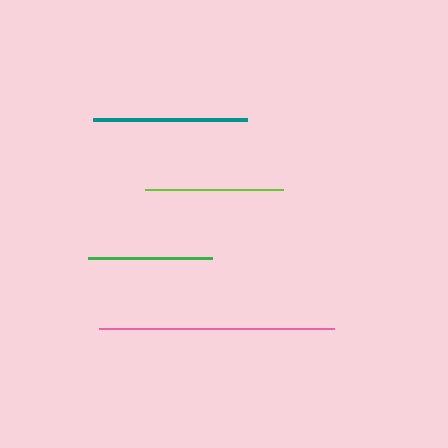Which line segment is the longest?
The pink line is the longest at approximately 234 pixels.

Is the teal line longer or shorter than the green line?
The teal line is longer than the green line.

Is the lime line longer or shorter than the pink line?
The pink line is longer than the lime line.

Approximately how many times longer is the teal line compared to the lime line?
The teal line is approximately 1.1 times the length of the lime line.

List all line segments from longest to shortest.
From longest to shortest: pink, teal, lime, green.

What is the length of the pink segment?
The pink segment is approximately 234 pixels long.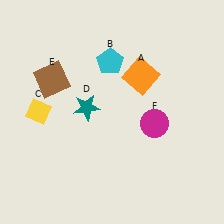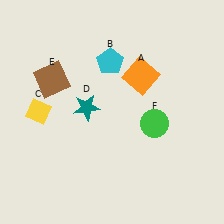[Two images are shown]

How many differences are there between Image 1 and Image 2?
There is 1 difference between the two images.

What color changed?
The circle (F) changed from magenta in Image 1 to green in Image 2.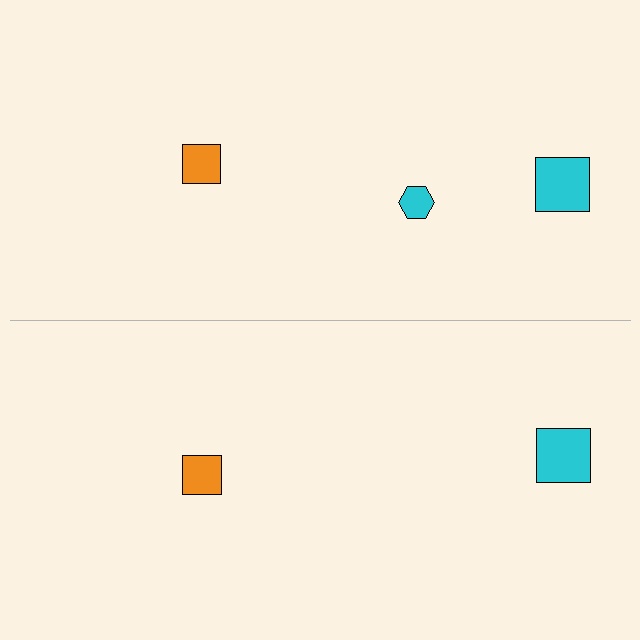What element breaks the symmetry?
A cyan hexagon is missing from the bottom side.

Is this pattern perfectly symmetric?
No, the pattern is not perfectly symmetric. A cyan hexagon is missing from the bottom side.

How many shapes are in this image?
There are 5 shapes in this image.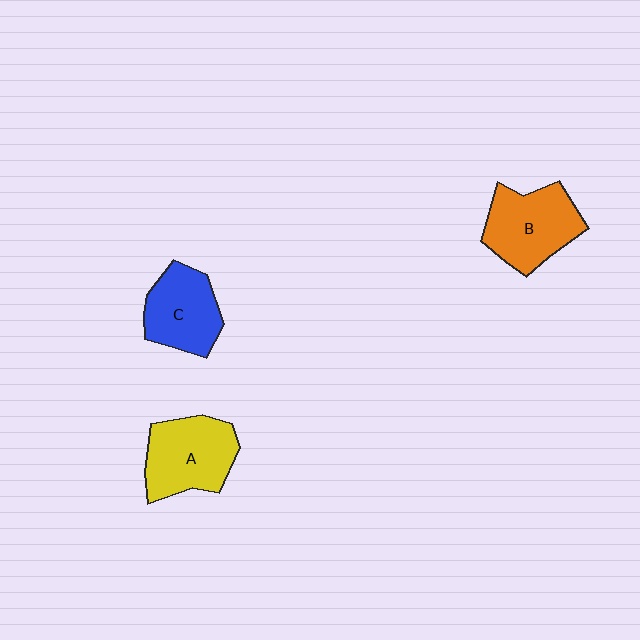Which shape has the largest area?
Shape B (orange).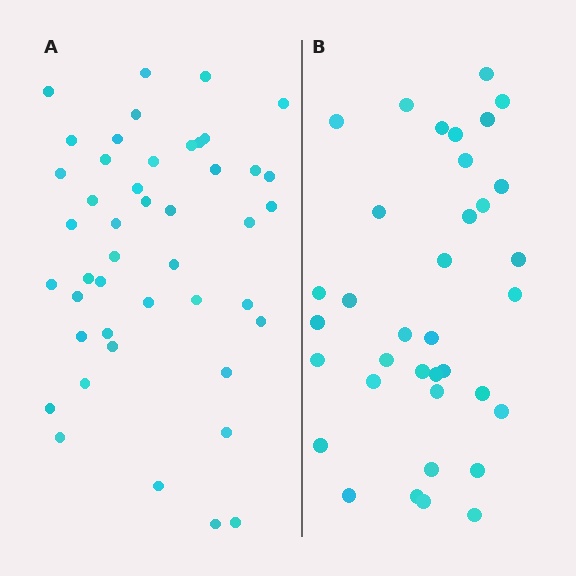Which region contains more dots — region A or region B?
Region A (the left region) has more dots.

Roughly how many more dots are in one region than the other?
Region A has roughly 8 or so more dots than region B.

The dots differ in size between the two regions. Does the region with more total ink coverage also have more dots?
No. Region B has more total ink coverage because its dots are larger, but region A actually contains more individual dots. Total area can be misleading — the number of items is what matters here.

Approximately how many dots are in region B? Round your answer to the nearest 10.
About 40 dots. (The exact count is 36, which rounds to 40.)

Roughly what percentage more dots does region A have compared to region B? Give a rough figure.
About 25% more.